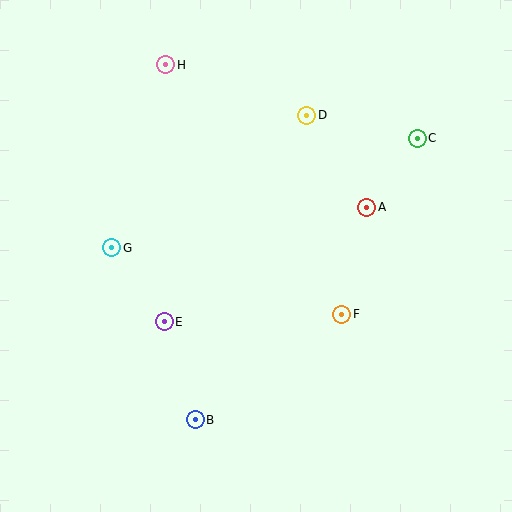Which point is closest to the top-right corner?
Point C is closest to the top-right corner.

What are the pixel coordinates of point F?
Point F is at (342, 314).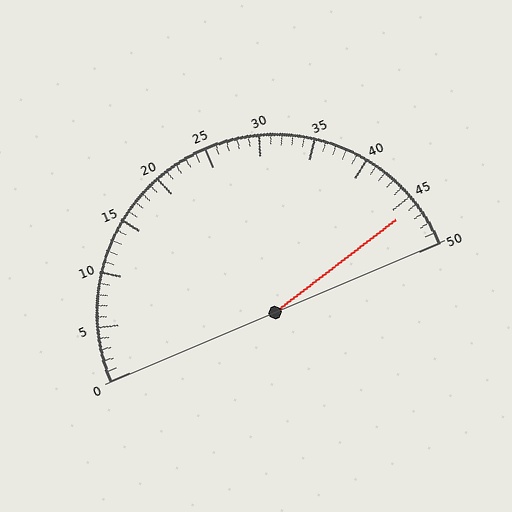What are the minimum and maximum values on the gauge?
The gauge ranges from 0 to 50.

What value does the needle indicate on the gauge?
The needle indicates approximately 46.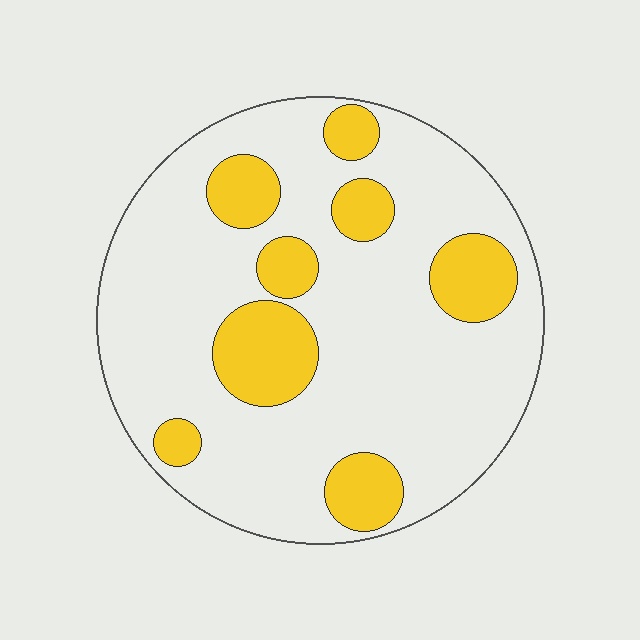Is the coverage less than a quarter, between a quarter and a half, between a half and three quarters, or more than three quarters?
Less than a quarter.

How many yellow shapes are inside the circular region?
8.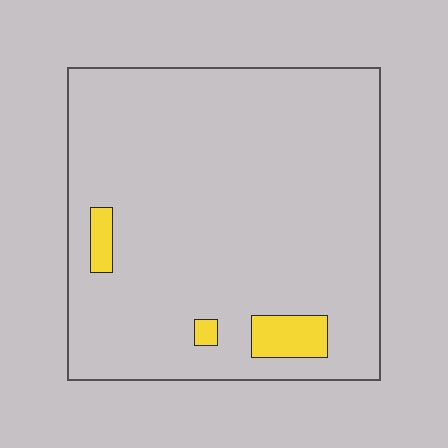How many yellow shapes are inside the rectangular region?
3.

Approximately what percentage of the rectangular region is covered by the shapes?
Approximately 5%.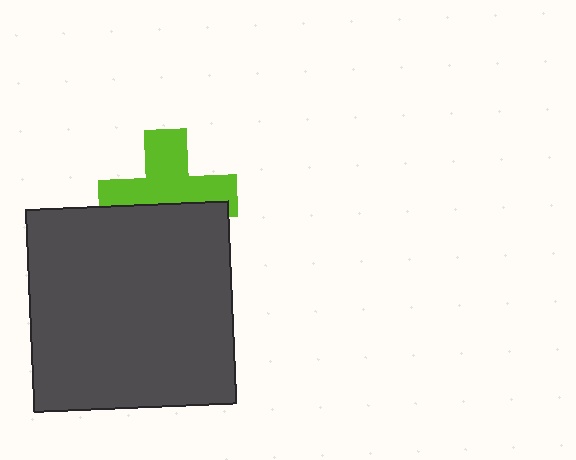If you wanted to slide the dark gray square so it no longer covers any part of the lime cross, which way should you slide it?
Slide it down — that is the most direct way to separate the two shapes.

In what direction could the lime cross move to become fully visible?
The lime cross could move up. That would shift it out from behind the dark gray square entirely.